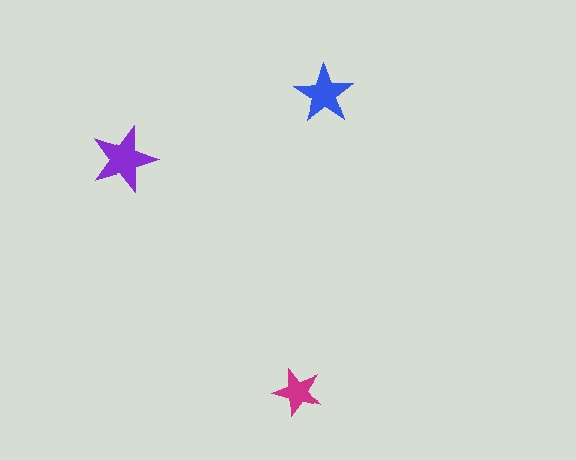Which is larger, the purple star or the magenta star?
The purple one.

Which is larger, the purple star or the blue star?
The purple one.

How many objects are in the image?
There are 3 objects in the image.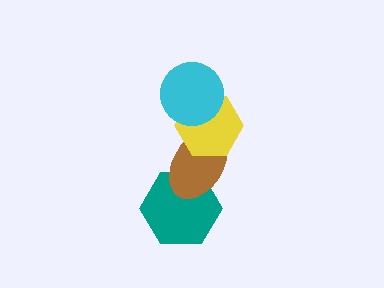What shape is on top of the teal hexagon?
The brown ellipse is on top of the teal hexagon.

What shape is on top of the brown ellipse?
The yellow hexagon is on top of the brown ellipse.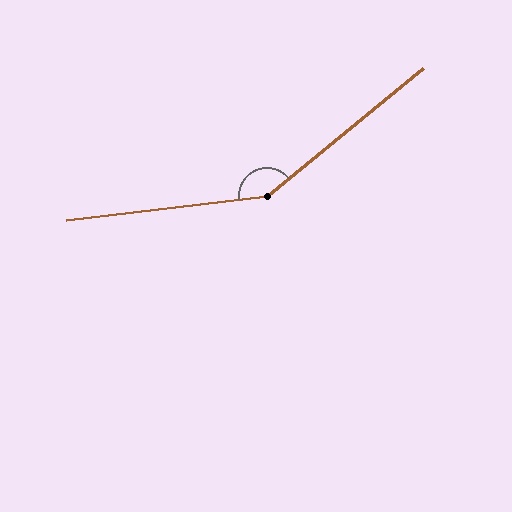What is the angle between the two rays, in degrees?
Approximately 148 degrees.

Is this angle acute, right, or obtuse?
It is obtuse.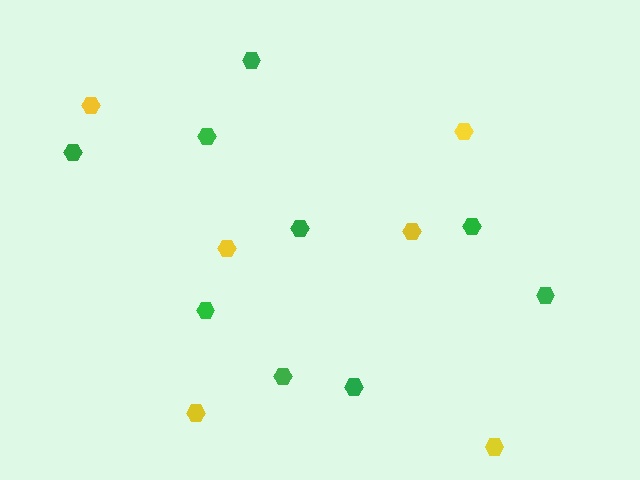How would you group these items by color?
There are 2 groups: one group of green hexagons (9) and one group of yellow hexagons (6).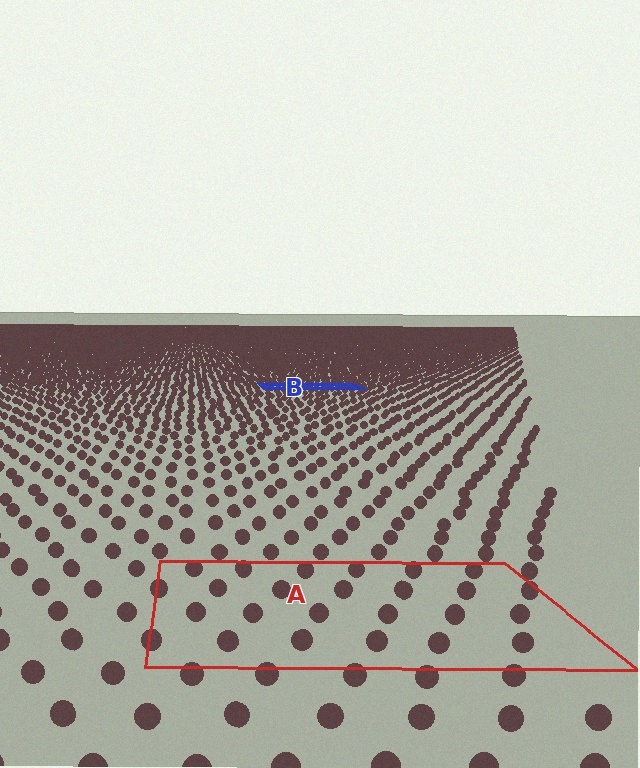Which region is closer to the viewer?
Region A is closer. The texture elements there are larger and more spread out.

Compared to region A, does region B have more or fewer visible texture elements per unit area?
Region B has more texture elements per unit area — they are packed more densely because it is farther away.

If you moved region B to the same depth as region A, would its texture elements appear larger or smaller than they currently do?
They would appear larger. At a closer depth, the same texture elements are projected at a bigger on-screen size.